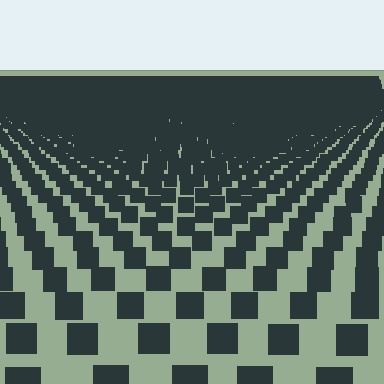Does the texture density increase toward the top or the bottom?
Density increases toward the top.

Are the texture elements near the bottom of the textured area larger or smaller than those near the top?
Larger. Near the bottom, elements are closer to the viewer and appear at a bigger on-screen size.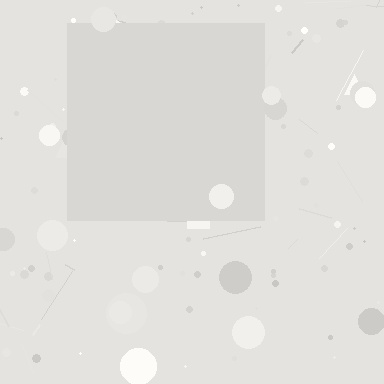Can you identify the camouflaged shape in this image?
The camouflaged shape is a square.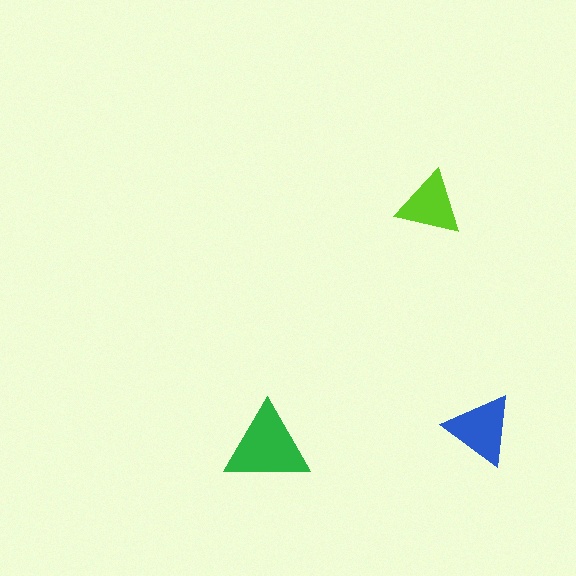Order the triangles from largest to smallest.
the green one, the blue one, the lime one.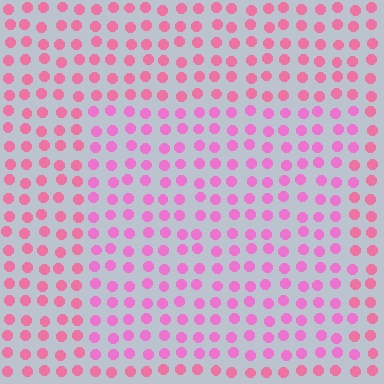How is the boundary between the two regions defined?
The boundary is defined purely by a slight shift in hue (about 22 degrees). Spacing, size, and orientation are identical on both sides.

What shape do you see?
I see a rectangle.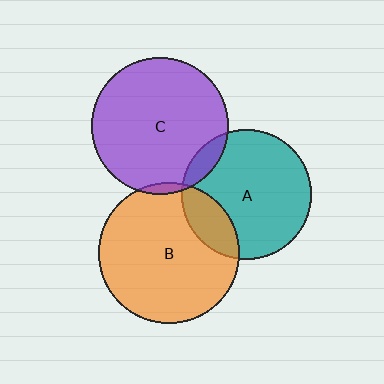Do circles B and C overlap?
Yes.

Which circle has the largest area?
Circle B (orange).